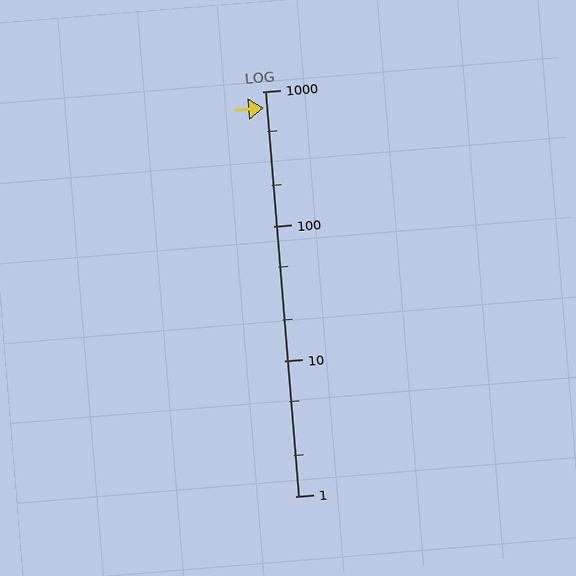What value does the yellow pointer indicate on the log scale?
The pointer indicates approximately 760.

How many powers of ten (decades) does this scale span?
The scale spans 3 decades, from 1 to 1000.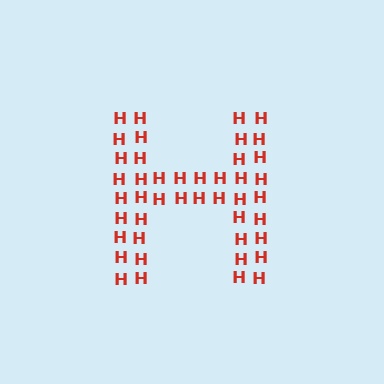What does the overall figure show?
The overall figure shows the letter H.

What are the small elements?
The small elements are letter H's.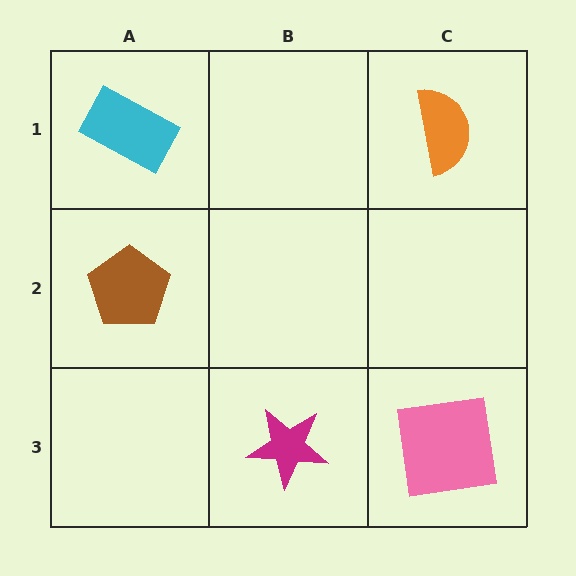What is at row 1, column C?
An orange semicircle.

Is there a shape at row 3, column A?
No, that cell is empty.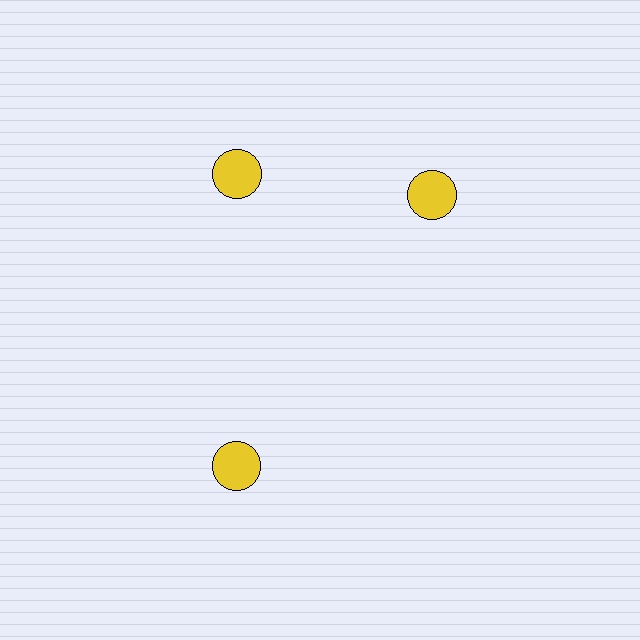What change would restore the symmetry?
The symmetry would be restored by rotating it back into even spacing with its neighbors so that all 3 circles sit at equal angles and equal distance from the center.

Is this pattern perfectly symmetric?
No. The 3 yellow circles are arranged in a ring, but one element near the 3 o'clock position is rotated out of alignment along the ring, breaking the 3-fold rotational symmetry.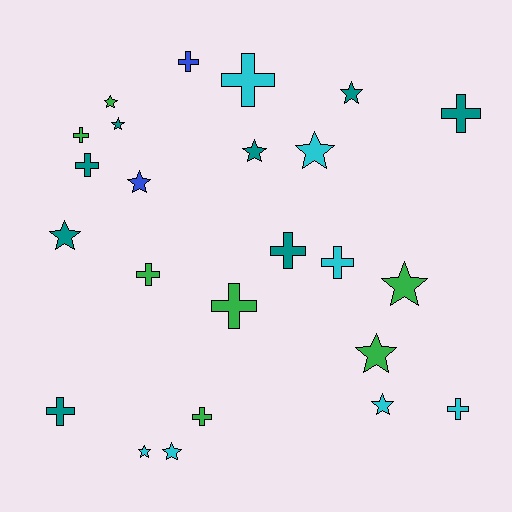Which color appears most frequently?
Teal, with 8 objects.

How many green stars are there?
There are 3 green stars.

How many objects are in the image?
There are 24 objects.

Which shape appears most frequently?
Cross, with 12 objects.